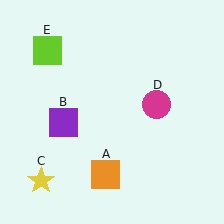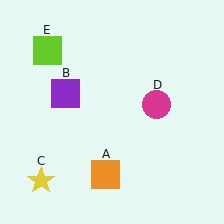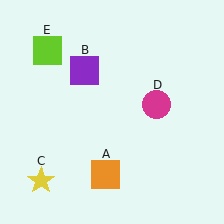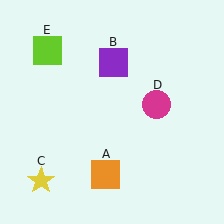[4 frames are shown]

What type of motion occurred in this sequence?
The purple square (object B) rotated clockwise around the center of the scene.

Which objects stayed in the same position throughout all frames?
Orange square (object A) and yellow star (object C) and magenta circle (object D) and lime square (object E) remained stationary.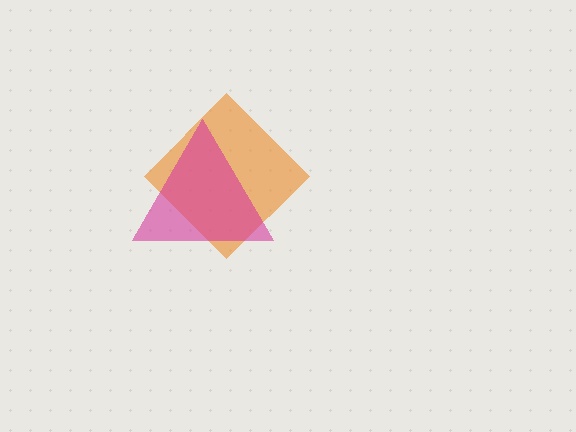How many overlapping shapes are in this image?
There are 2 overlapping shapes in the image.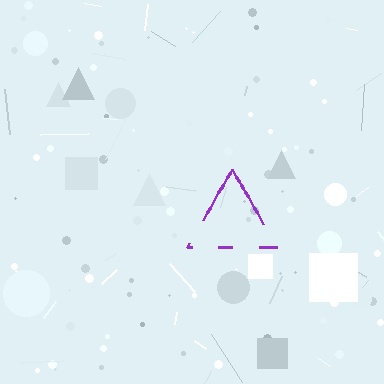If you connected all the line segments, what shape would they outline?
They would outline a triangle.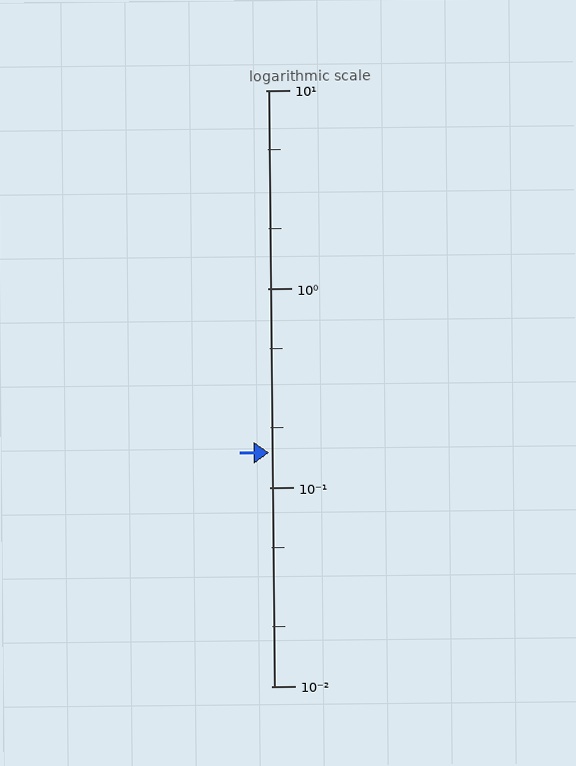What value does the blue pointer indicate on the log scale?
The pointer indicates approximately 0.15.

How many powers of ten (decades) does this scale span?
The scale spans 3 decades, from 0.01 to 10.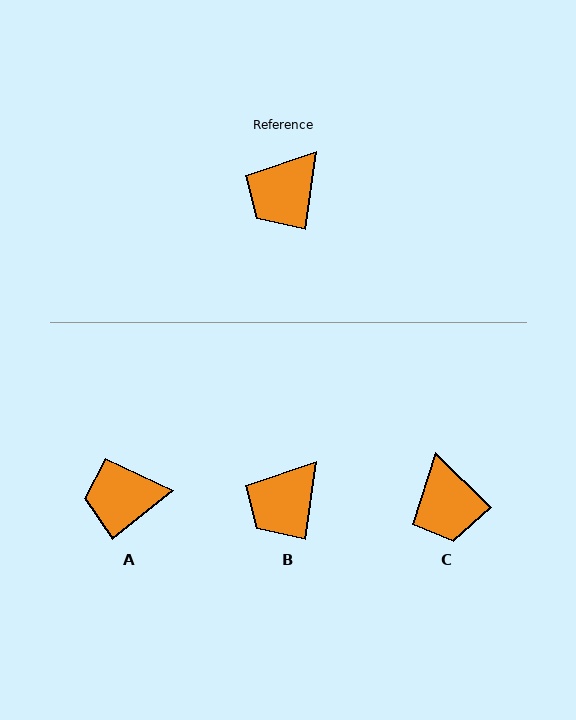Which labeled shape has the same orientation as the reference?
B.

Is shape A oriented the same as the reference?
No, it is off by about 43 degrees.